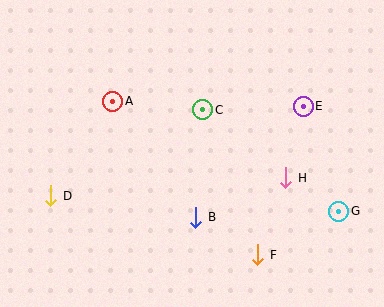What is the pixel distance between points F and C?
The distance between F and C is 155 pixels.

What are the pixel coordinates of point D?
Point D is at (51, 196).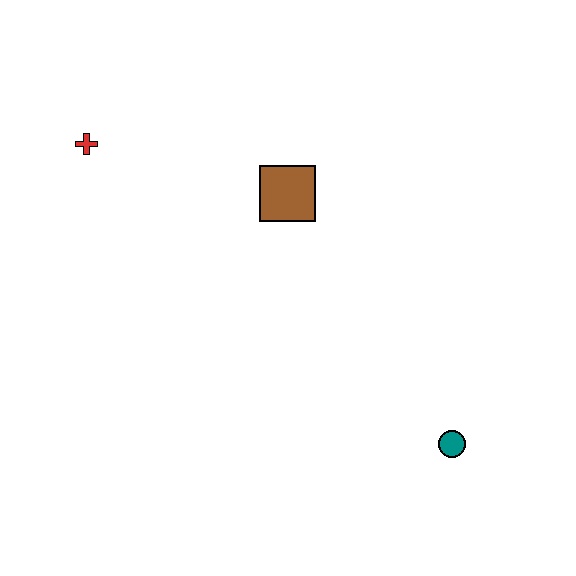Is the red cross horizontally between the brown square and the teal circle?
No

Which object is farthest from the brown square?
The teal circle is farthest from the brown square.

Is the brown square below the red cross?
Yes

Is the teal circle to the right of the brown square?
Yes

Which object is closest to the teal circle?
The brown square is closest to the teal circle.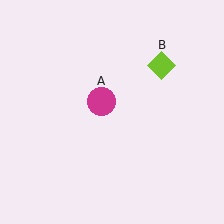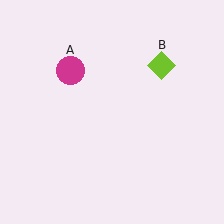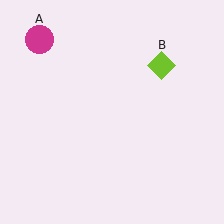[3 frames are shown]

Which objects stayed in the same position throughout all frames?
Lime diamond (object B) remained stationary.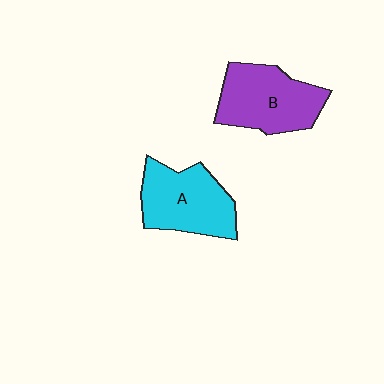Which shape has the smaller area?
Shape A (cyan).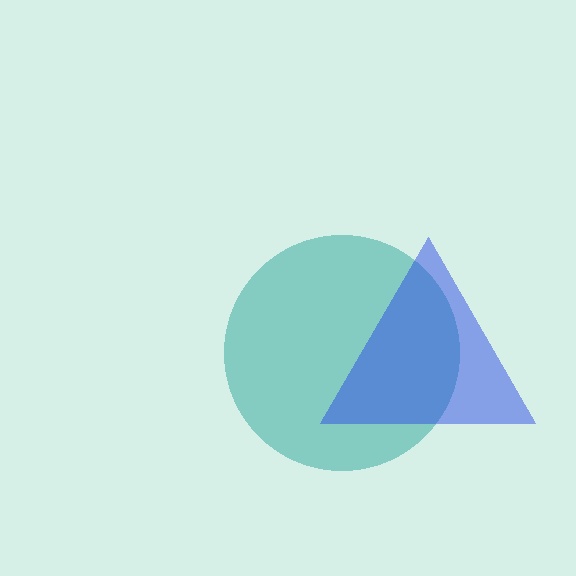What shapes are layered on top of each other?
The layered shapes are: a teal circle, a blue triangle.